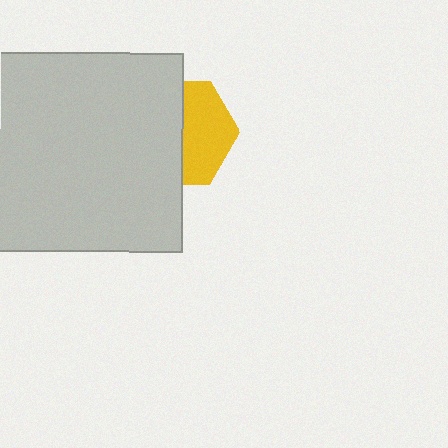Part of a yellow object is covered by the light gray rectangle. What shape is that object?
It is a hexagon.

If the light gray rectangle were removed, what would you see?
You would see the complete yellow hexagon.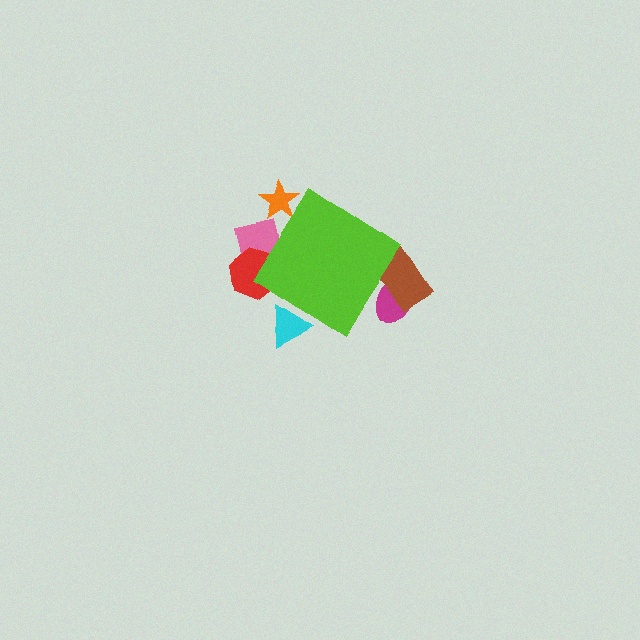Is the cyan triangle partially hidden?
Yes, the cyan triangle is partially hidden behind the lime diamond.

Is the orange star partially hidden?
Yes, the orange star is partially hidden behind the lime diamond.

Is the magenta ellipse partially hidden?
Yes, the magenta ellipse is partially hidden behind the lime diamond.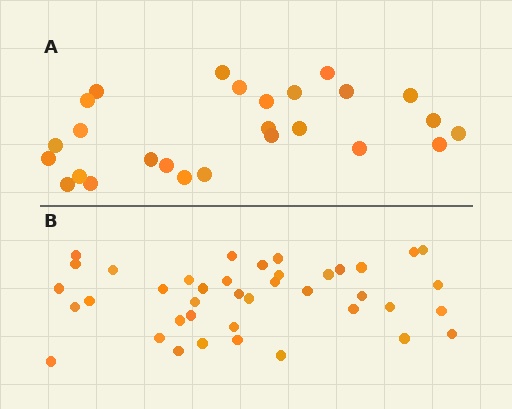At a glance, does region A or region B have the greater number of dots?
Region B (the bottom region) has more dots.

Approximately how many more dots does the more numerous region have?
Region B has approximately 15 more dots than region A.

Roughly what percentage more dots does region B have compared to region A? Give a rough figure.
About 55% more.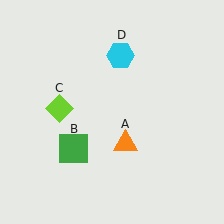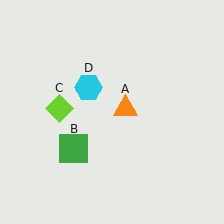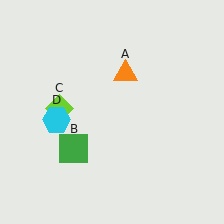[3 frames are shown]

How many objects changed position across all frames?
2 objects changed position: orange triangle (object A), cyan hexagon (object D).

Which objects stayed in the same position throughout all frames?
Green square (object B) and lime diamond (object C) remained stationary.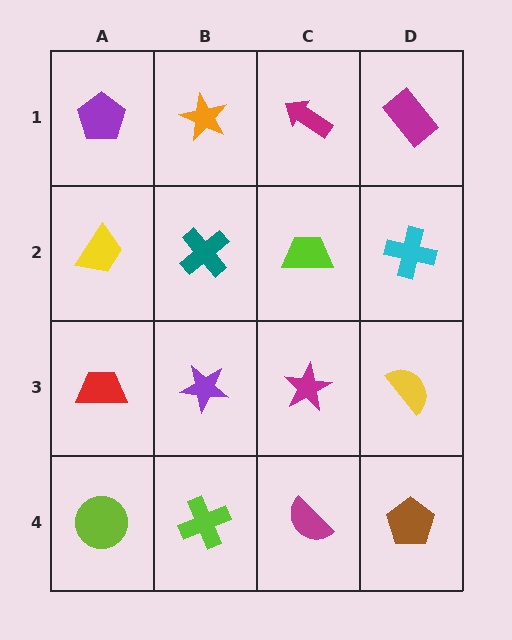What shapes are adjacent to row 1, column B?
A teal cross (row 2, column B), a purple pentagon (row 1, column A), a magenta arrow (row 1, column C).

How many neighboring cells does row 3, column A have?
3.